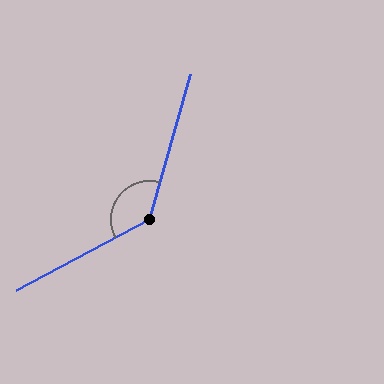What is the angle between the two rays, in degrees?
Approximately 134 degrees.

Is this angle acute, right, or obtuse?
It is obtuse.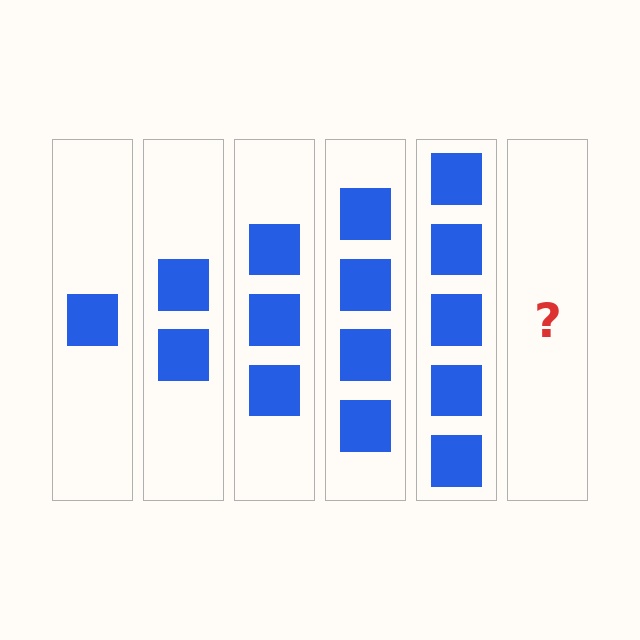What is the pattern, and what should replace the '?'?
The pattern is that each step adds one more square. The '?' should be 6 squares.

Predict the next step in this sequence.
The next step is 6 squares.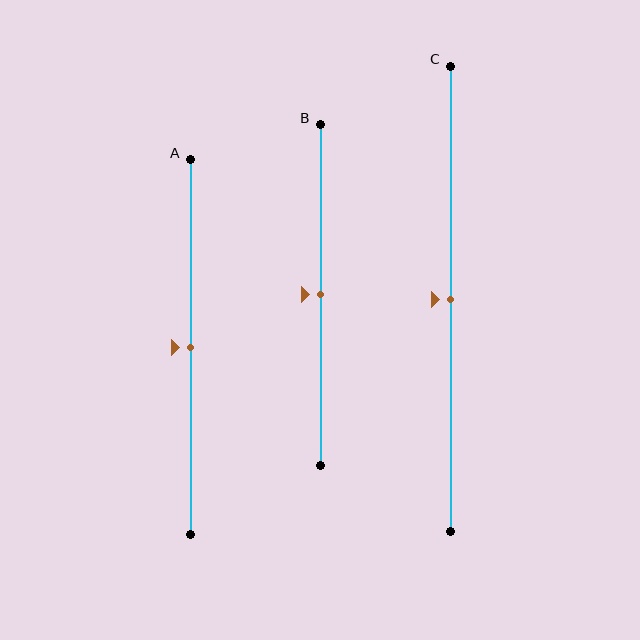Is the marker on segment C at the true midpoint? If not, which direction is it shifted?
Yes, the marker on segment C is at the true midpoint.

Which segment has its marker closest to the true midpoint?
Segment A has its marker closest to the true midpoint.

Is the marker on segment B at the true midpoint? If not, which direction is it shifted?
Yes, the marker on segment B is at the true midpoint.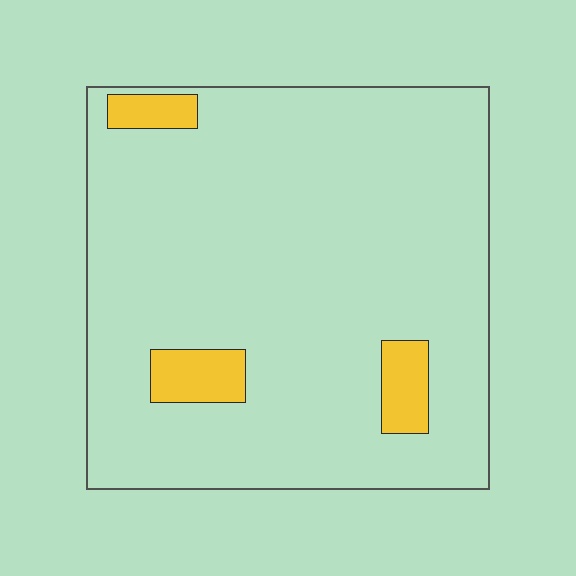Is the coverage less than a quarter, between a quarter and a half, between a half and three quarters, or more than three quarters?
Less than a quarter.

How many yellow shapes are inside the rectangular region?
3.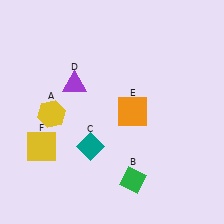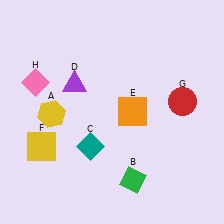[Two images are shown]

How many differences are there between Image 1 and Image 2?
There are 2 differences between the two images.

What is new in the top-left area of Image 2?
A pink diamond (H) was added in the top-left area of Image 2.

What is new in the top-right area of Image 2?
A red circle (G) was added in the top-right area of Image 2.